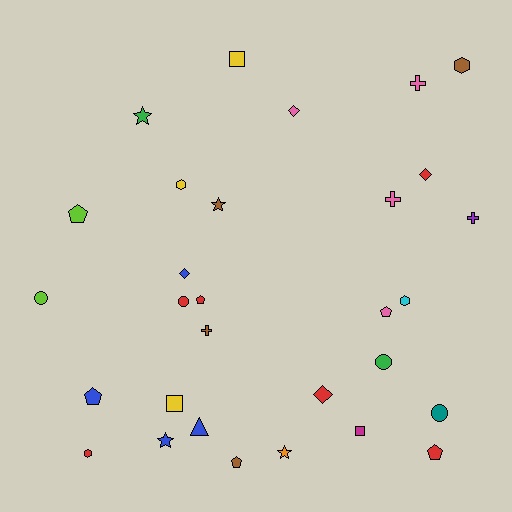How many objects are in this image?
There are 30 objects.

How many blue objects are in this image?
There are 4 blue objects.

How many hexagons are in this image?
There are 4 hexagons.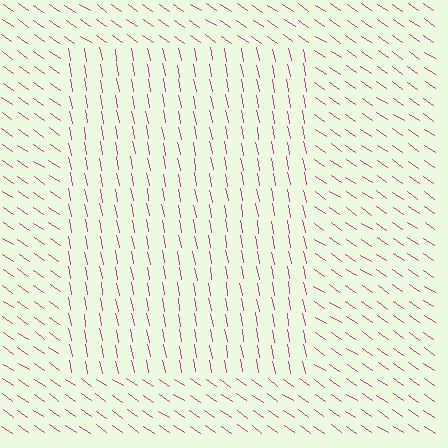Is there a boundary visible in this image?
Yes, there is a texture boundary formed by a change in line orientation.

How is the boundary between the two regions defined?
The boundary is defined purely by a change in line orientation (approximately 45 degrees difference). All lines are the same color and thickness.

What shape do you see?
I see a rectangle.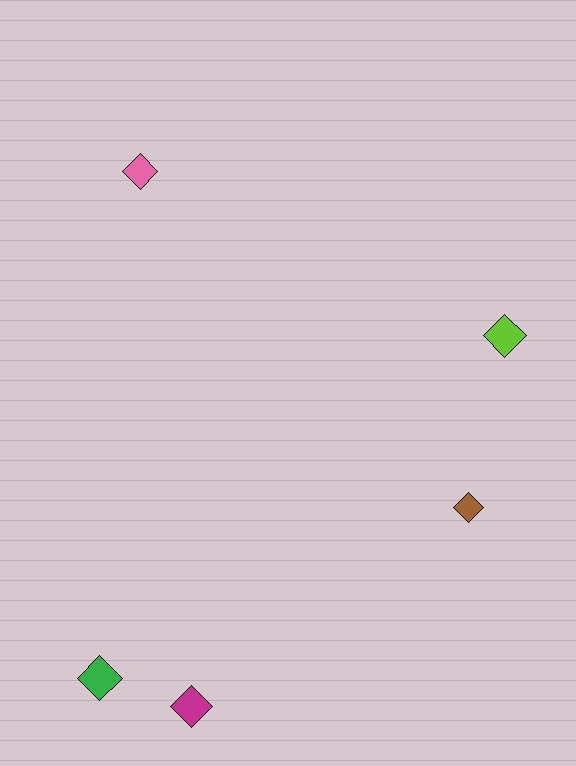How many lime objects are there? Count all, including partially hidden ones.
There is 1 lime object.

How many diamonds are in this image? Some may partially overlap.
There are 5 diamonds.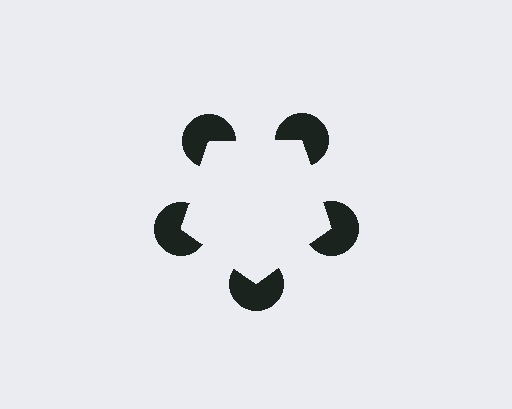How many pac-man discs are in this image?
There are 5 — one at each vertex of the illusory pentagon.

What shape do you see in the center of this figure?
An illusory pentagon — its edges are inferred from the aligned wedge cuts in the pac-man discs, not physically drawn.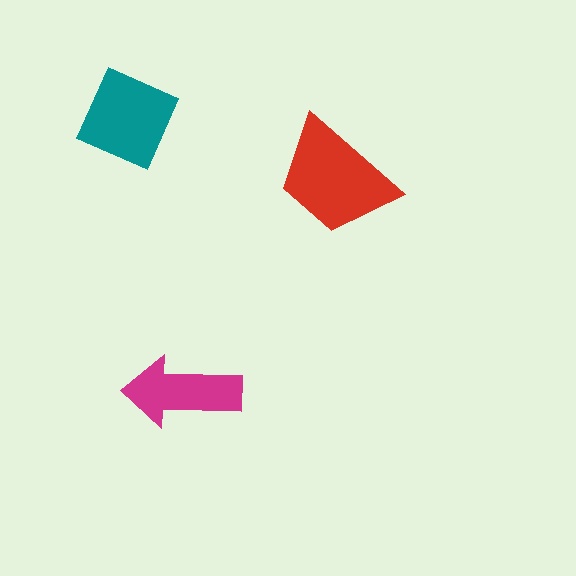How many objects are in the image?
There are 3 objects in the image.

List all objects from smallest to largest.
The magenta arrow, the teal diamond, the red trapezoid.